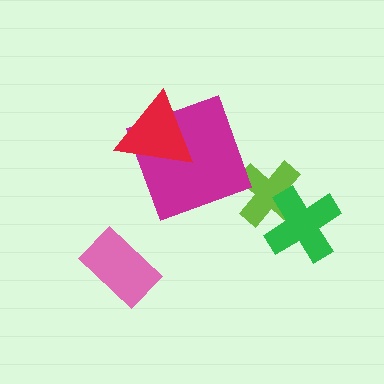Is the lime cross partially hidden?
Yes, it is partially covered by another shape.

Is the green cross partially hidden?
No, no other shape covers it.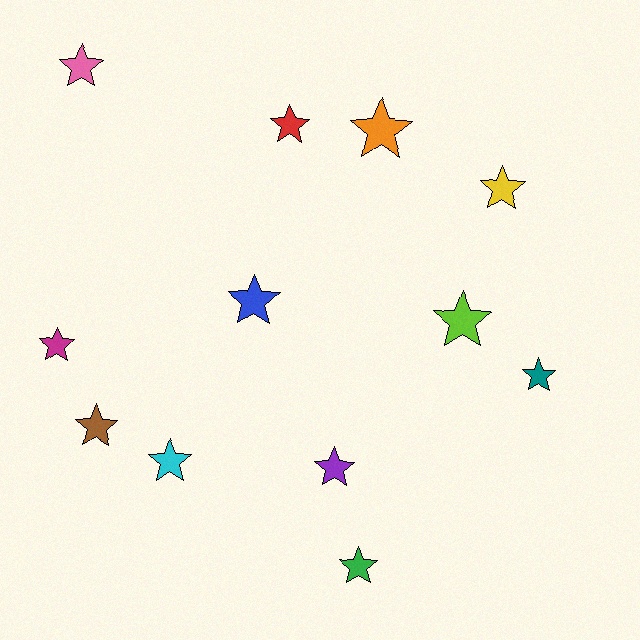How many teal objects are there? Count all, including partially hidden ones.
There is 1 teal object.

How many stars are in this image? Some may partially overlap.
There are 12 stars.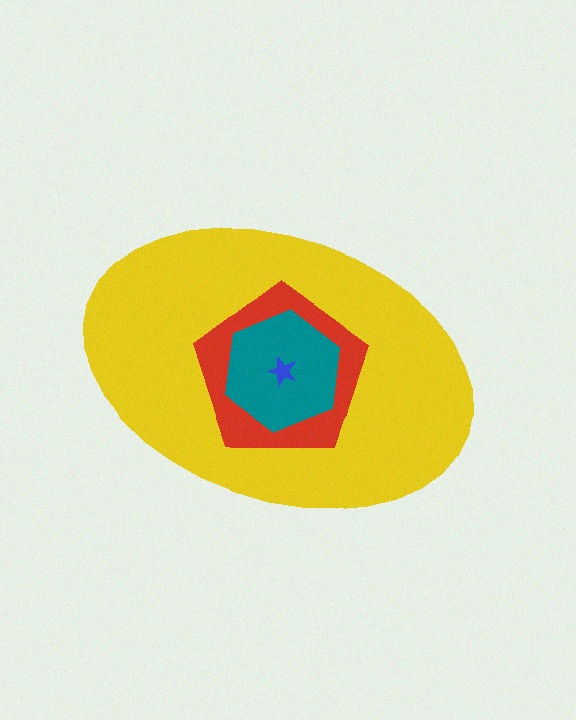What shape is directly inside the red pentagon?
The teal hexagon.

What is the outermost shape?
The yellow ellipse.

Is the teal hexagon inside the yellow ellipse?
Yes.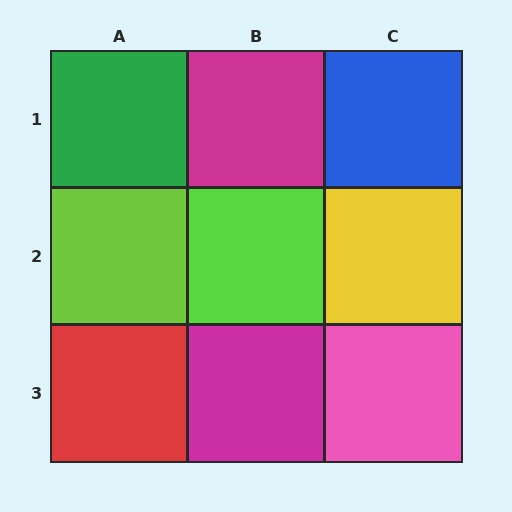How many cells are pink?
1 cell is pink.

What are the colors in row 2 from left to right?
Lime, lime, yellow.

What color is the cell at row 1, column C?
Blue.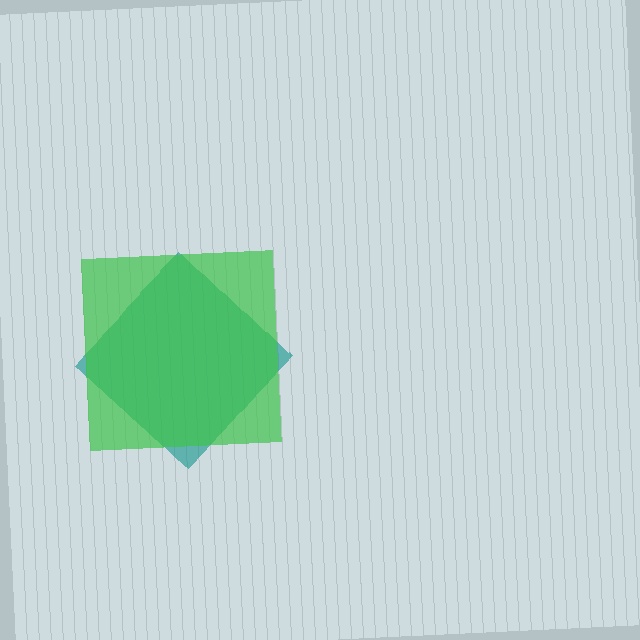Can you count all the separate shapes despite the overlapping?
Yes, there are 2 separate shapes.